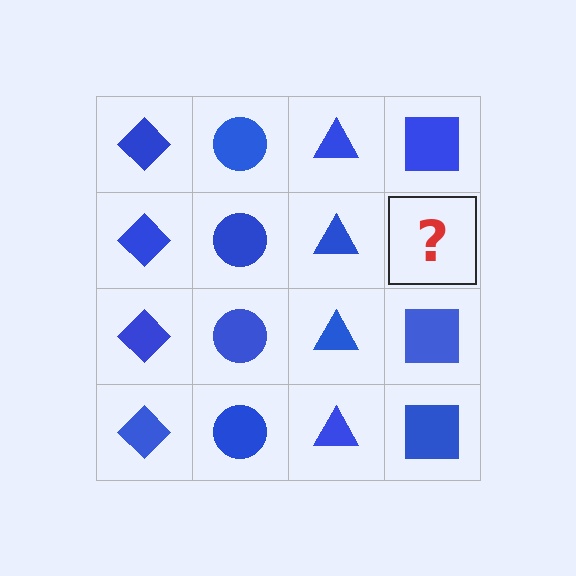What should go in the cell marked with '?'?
The missing cell should contain a blue square.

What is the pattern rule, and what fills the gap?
The rule is that each column has a consistent shape. The gap should be filled with a blue square.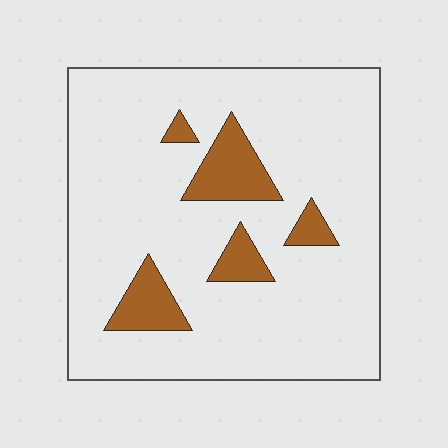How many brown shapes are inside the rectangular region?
5.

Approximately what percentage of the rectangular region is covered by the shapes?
Approximately 15%.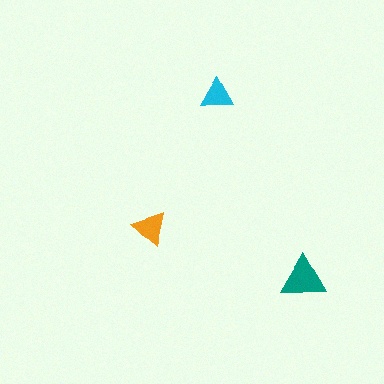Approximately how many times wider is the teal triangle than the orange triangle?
About 1.5 times wider.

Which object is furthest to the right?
The teal triangle is rightmost.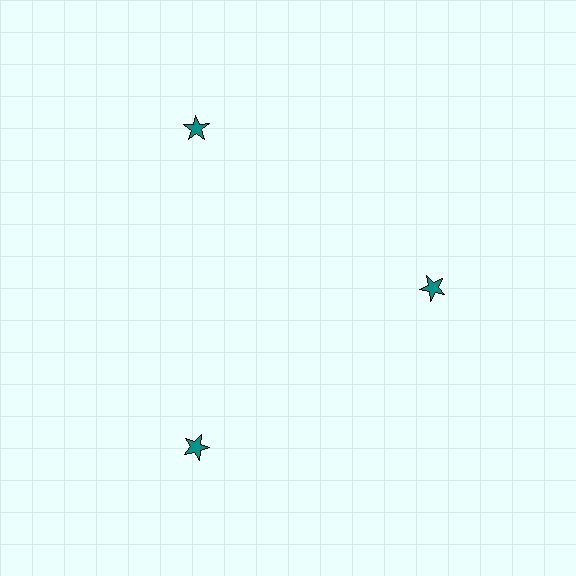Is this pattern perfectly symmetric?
No. The 3 teal stars are arranged in a ring, but one element near the 3 o'clock position is pulled inward toward the center, breaking the 3-fold rotational symmetry.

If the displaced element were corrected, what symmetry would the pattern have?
It would have 3-fold rotational symmetry — the pattern would map onto itself every 120 degrees.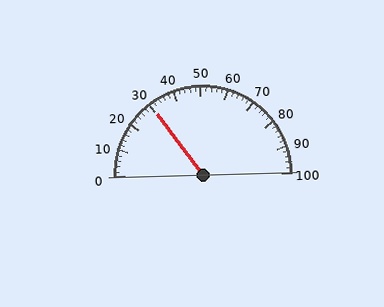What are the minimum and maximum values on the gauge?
The gauge ranges from 0 to 100.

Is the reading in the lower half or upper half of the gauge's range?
The reading is in the lower half of the range (0 to 100).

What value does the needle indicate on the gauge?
The needle indicates approximately 30.